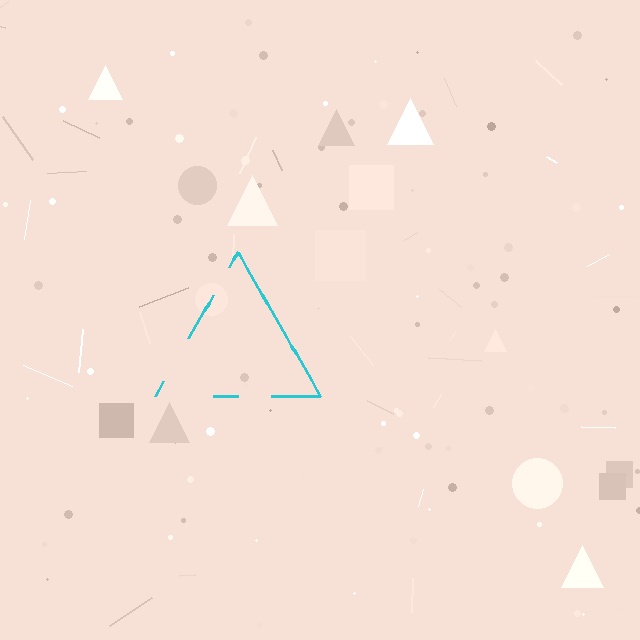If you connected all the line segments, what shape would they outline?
They would outline a triangle.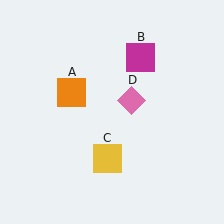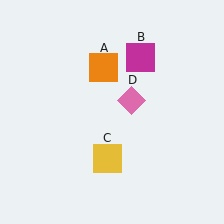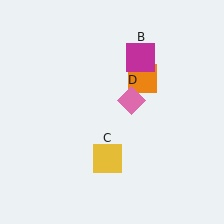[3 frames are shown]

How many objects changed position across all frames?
1 object changed position: orange square (object A).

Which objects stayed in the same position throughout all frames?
Magenta square (object B) and yellow square (object C) and pink diamond (object D) remained stationary.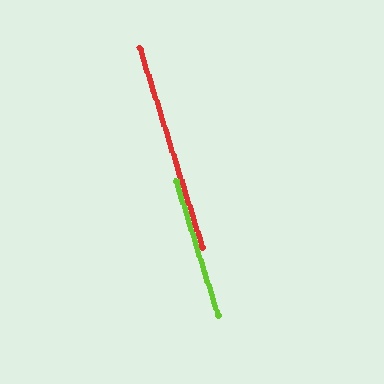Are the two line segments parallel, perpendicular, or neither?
Parallel — their directions differ by only 0.1°.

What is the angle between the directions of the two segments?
Approximately 0 degrees.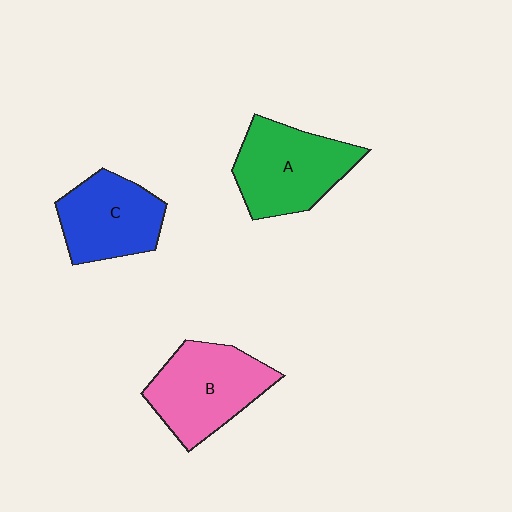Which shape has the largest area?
Shape B (pink).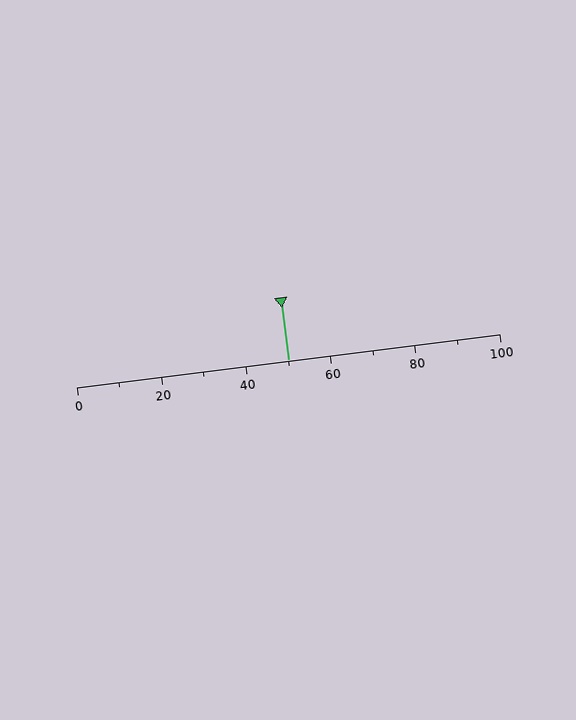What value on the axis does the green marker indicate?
The marker indicates approximately 50.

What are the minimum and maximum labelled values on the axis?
The axis runs from 0 to 100.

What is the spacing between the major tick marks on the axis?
The major ticks are spaced 20 apart.